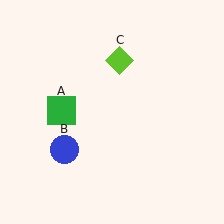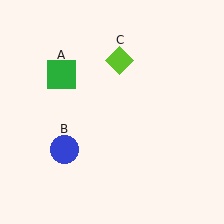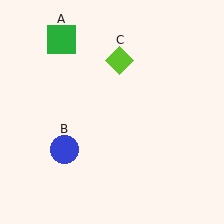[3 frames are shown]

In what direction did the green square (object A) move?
The green square (object A) moved up.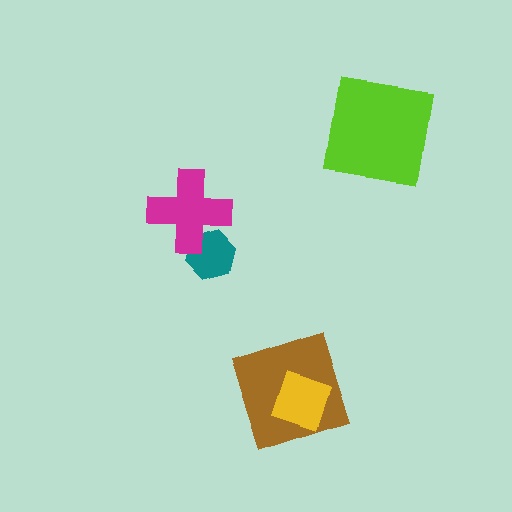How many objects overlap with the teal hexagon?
1 object overlaps with the teal hexagon.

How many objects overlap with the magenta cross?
1 object overlaps with the magenta cross.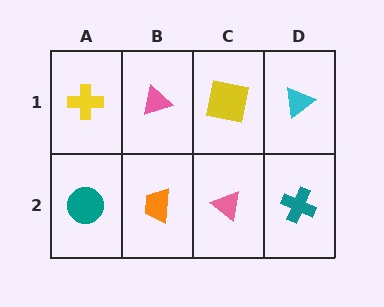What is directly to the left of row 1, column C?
A pink triangle.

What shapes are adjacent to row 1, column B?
An orange trapezoid (row 2, column B), a yellow cross (row 1, column A), a yellow square (row 1, column C).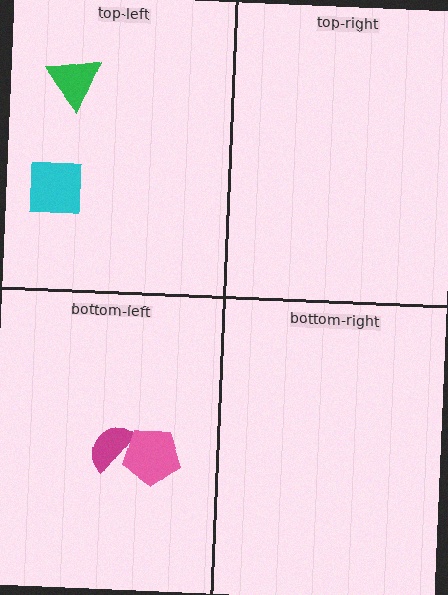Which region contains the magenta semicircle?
The bottom-left region.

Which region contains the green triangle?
The top-left region.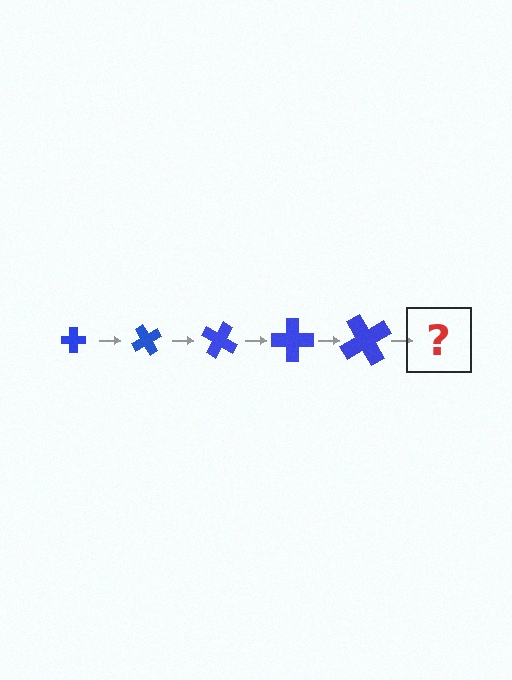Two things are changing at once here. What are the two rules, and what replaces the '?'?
The two rules are that the cross grows larger each step and it rotates 60 degrees each step. The '?' should be a cross, larger than the previous one and rotated 300 degrees from the start.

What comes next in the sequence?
The next element should be a cross, larger than the previous one and rotated 300 degrees from the start.